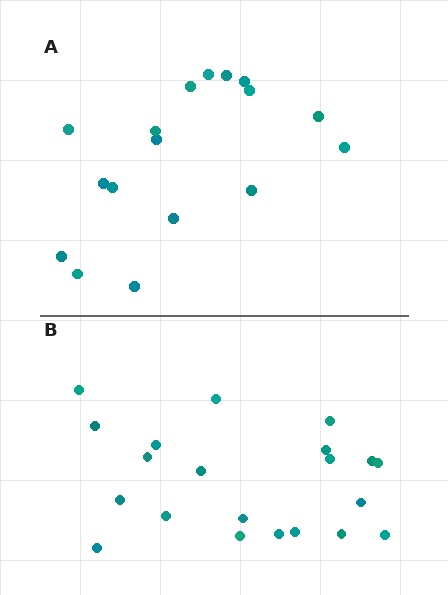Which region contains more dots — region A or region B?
Region B (the bottom region) has more dots.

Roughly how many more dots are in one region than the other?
Region B has about 4 more dots than region A.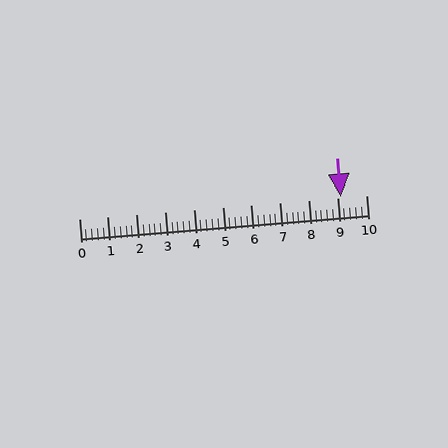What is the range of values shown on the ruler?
The ruler shows values from 0 to 10.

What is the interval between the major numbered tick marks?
The major tick marks are spaced 1 units apart.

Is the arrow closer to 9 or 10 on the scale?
The arrow is closer to 9.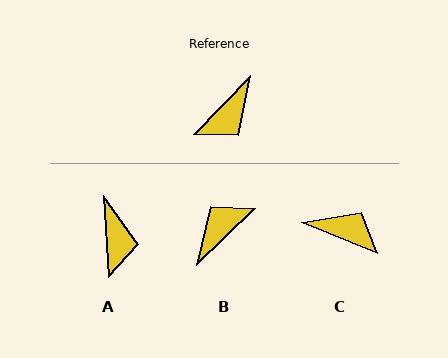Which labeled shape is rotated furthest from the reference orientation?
B, about 178 degrees away.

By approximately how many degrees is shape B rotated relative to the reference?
Approximately 178 degrees counter-clockwise.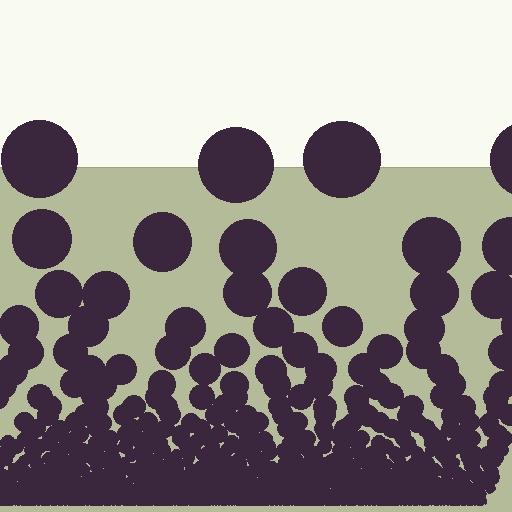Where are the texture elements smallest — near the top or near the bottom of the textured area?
Near the bottom.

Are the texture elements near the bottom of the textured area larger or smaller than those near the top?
Smaller. The gradient is inverted — elements near the bottom are smaller and denser.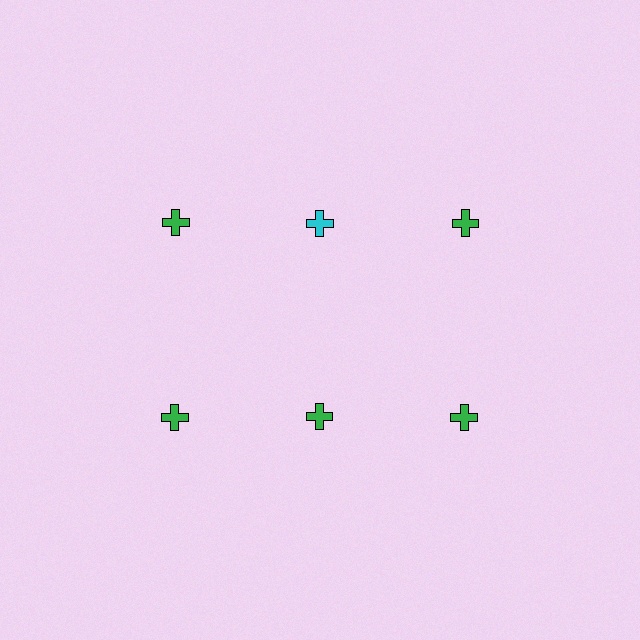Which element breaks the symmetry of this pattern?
The cyan cross in the top row, second from left column breaks the symmetry. All other shapes are green crosses.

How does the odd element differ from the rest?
It has a different color: cyan instead of green.